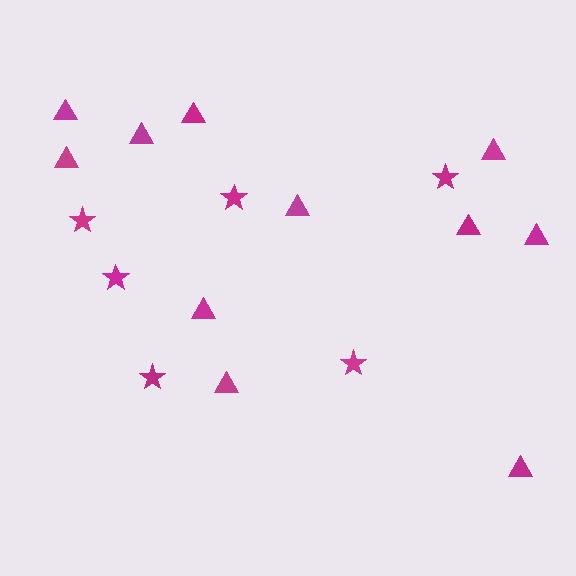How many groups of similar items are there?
There are 2 groups: one group of triangles (11) and one group of stars (6).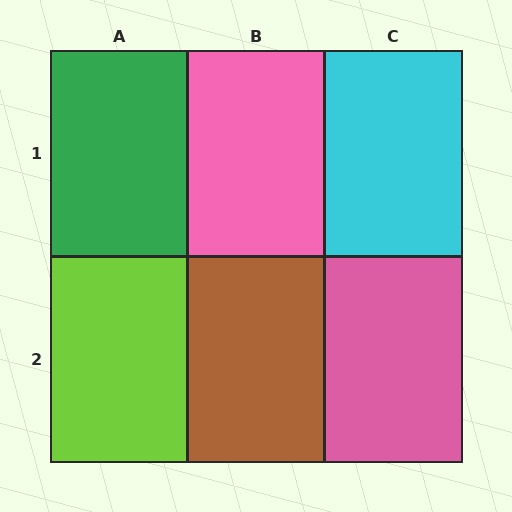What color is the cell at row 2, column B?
Brown.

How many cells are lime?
1 cell is lime.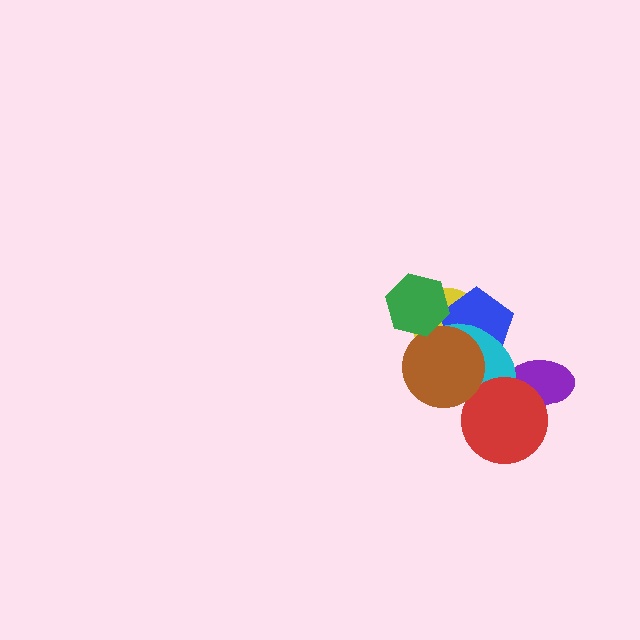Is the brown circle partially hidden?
No, no other shape covers it.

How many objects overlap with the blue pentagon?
4 objects overlap with the blue pentagon.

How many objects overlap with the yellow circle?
4 objects overlap with the yellow circle.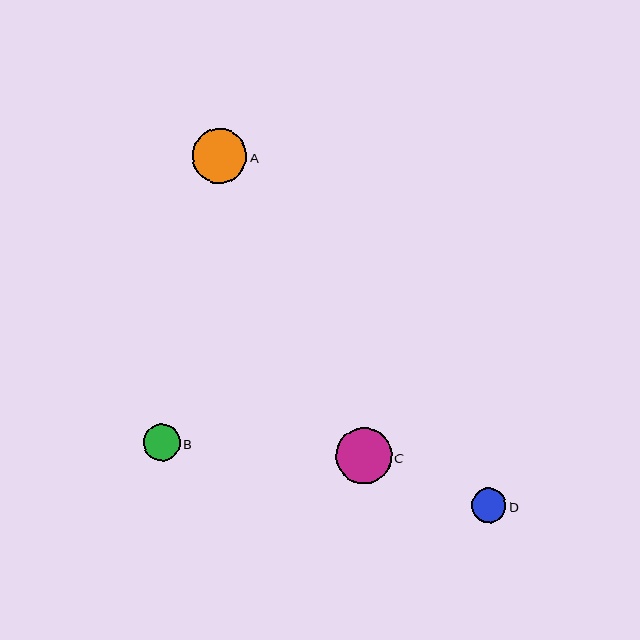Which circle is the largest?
Circle C is the largest with a size of approximately 56 pixels.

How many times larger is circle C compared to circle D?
Circle C is approximately 1.6 times the size of circle D.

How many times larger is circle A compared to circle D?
Circle A is approximately 1.6 times the size of circle D.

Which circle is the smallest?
Circle D is the smallest with a size of approximately 35 pixels.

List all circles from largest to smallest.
From largest to smallest: C, A, B, D.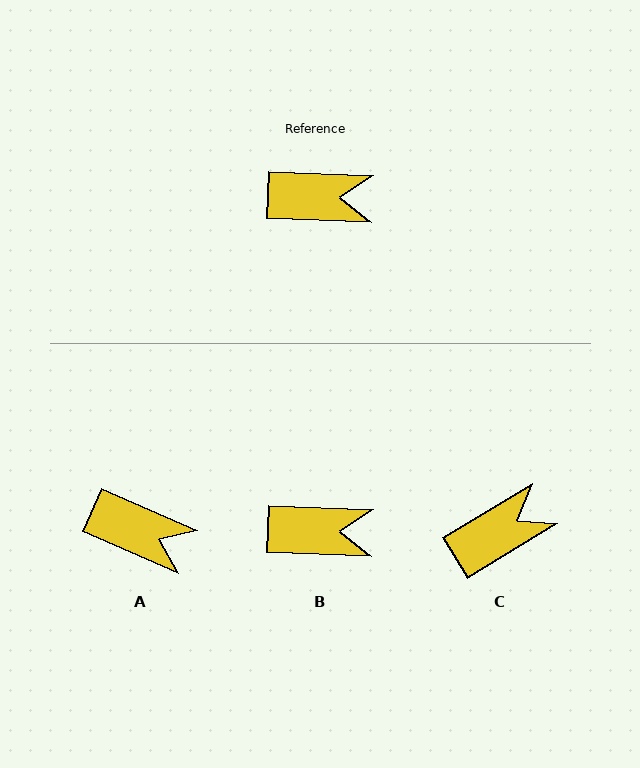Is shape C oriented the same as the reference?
No, it is off by about 33 degrees.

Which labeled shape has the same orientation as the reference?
B.